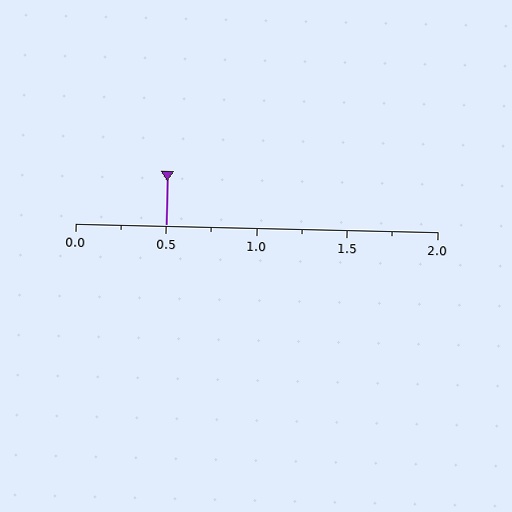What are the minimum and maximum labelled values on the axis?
The axis runs from 0.0 to 2.0.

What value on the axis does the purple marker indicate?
The marker indicates approximately 0.5.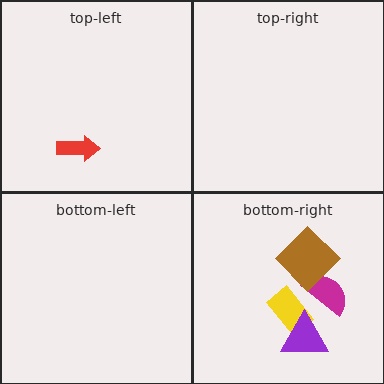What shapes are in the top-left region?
The red arrow.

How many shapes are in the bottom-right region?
4.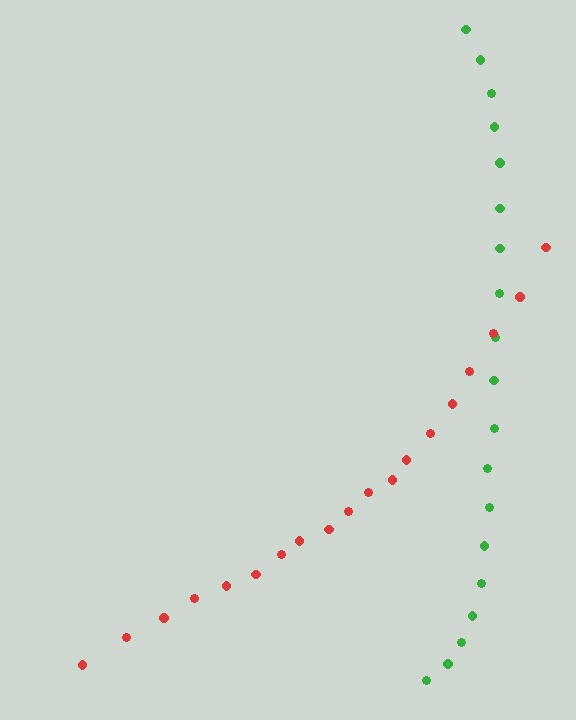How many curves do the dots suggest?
There are 2 distinct paths.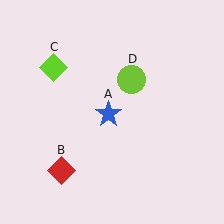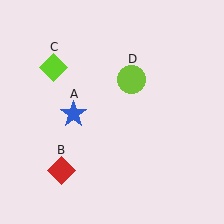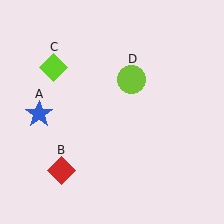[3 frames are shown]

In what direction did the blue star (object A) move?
The blue star (object A) moved left.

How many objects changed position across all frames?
1 object changed position: blue star (object A).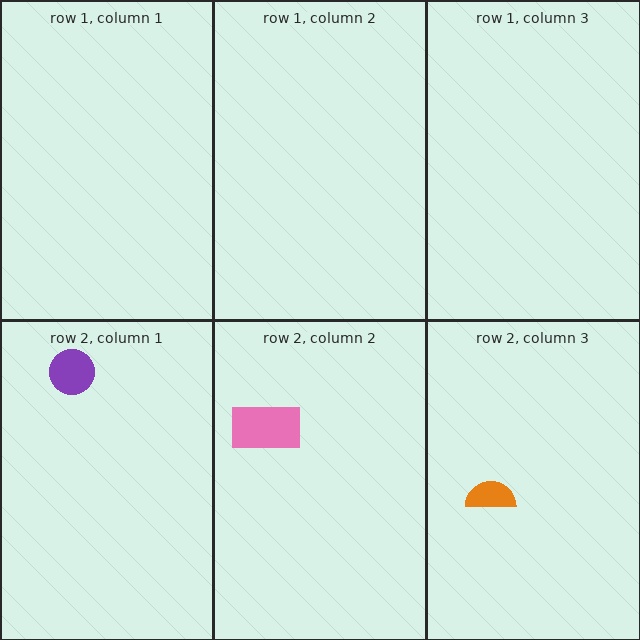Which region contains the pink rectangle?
The row 2, column 2 region.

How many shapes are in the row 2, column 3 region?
1.